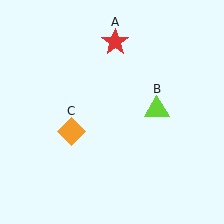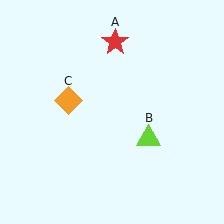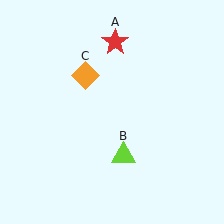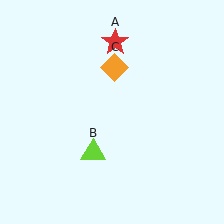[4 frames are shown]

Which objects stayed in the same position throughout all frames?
Red star (object A) remained stationary.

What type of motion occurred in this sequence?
The lime triangle (object B), orange diamond (object C) rotated clockwise around the center of the scene.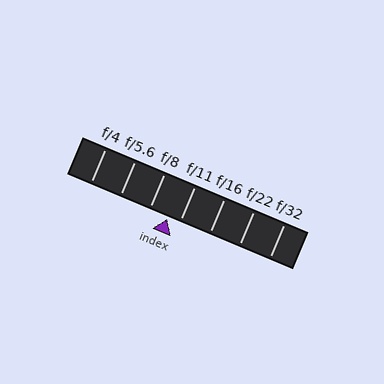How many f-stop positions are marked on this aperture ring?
There are 7 f-stop positions marked.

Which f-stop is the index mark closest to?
The index mark is closest to f/11.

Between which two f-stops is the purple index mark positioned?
The index mark is between f/8 and f/11.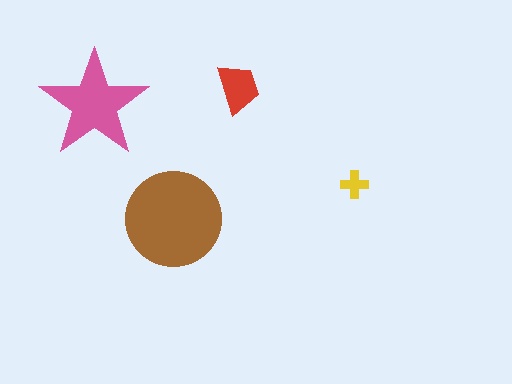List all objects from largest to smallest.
The brown circle, the pink star, the red trapezoid, the yellow cross.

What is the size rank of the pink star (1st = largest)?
2nd.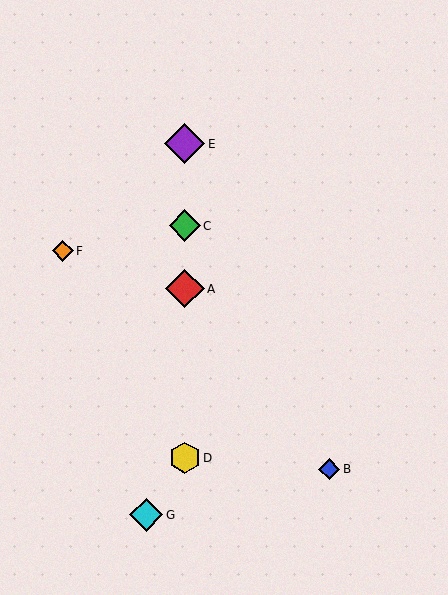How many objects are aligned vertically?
4 objects (A, C, D, E) are aligned vertically.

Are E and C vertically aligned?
Yes, both are at x≈185.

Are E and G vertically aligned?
No, E is at x≈185 and G is at x≈146.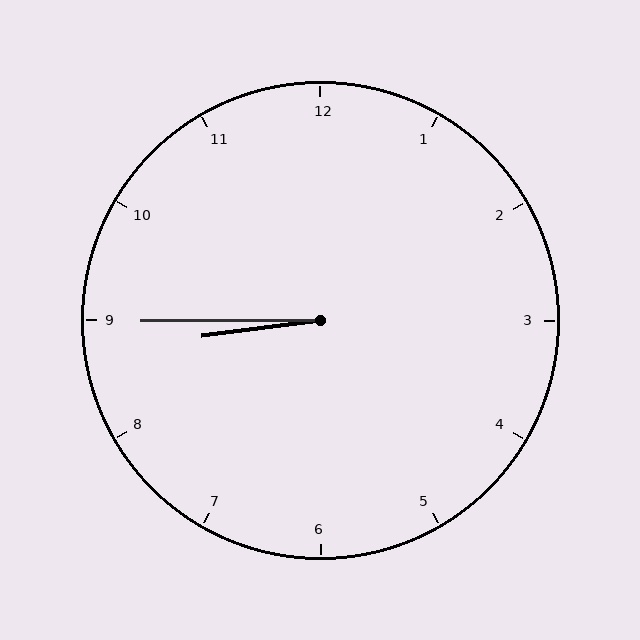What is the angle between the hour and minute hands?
Approximately 8 degrees.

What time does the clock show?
8:45.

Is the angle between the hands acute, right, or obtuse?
It is acute.